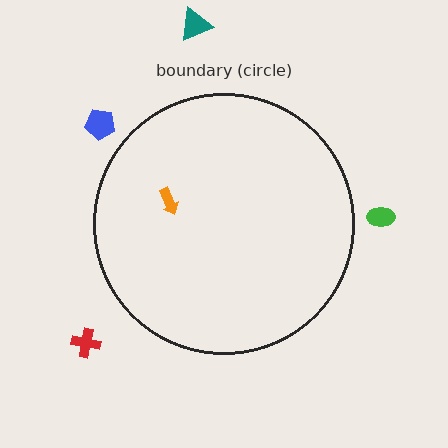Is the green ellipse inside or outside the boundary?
Outside.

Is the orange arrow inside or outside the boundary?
Inside.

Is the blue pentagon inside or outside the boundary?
Outside.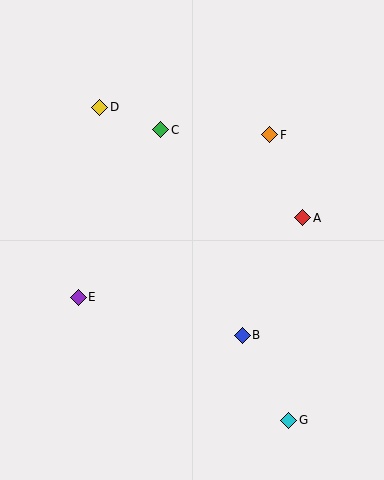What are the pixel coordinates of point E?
Point E is at (78, 297).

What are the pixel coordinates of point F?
Point F is at (270, 135).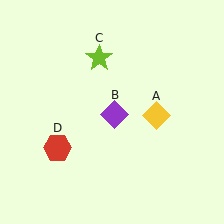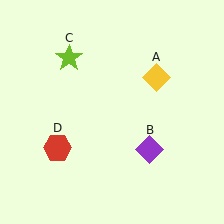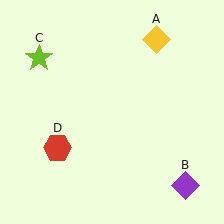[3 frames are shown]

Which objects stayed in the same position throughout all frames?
Red hexagon (object D) remained stationary.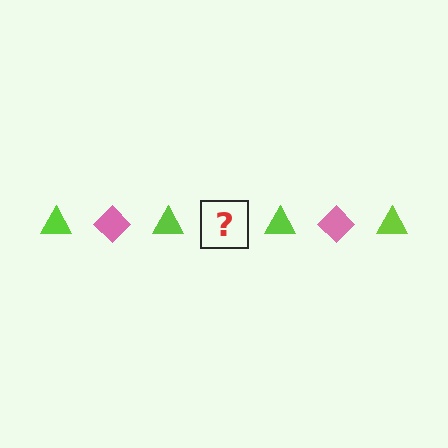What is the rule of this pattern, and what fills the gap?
The rule is that the pattern alternates between lime triangle and pink diamond. The gap should be filled with a pink diamond.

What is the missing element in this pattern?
The missing element is a pink diamond.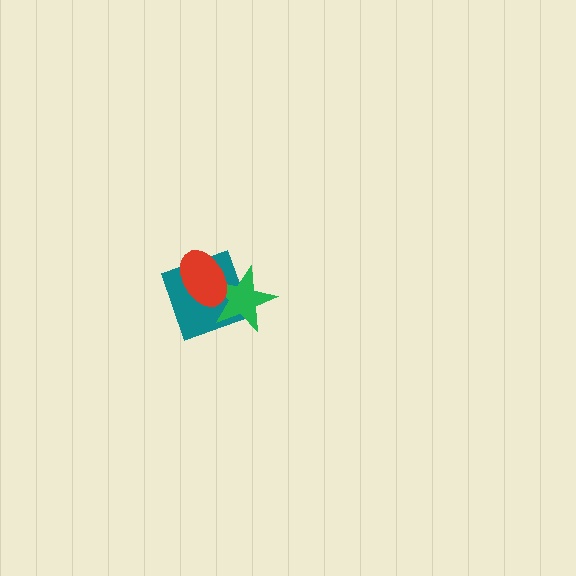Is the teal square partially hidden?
Yes, it is partially covered by another shape.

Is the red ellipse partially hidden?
No, no other shape covers it.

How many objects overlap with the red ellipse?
2 objects overlap with the red ellipse.